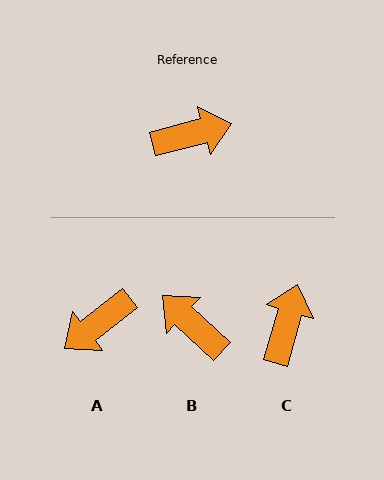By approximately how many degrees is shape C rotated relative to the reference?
Approximately 59 degrees counter-clockwise.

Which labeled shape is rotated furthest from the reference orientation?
A, about 157 degrees away.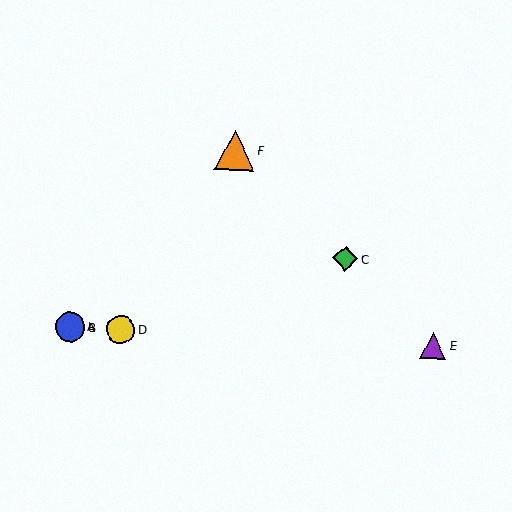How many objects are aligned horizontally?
4 objects (A, B, D, E) are aligned horizontally.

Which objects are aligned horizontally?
Objects A, B, D, E are aligned horizontally.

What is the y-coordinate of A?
Object A is at y≈327.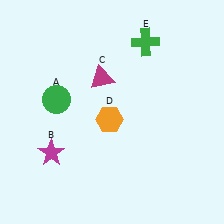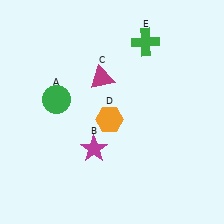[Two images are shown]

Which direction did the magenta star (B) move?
The magenta star (B) moved right.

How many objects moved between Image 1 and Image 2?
1 object moved between the two images.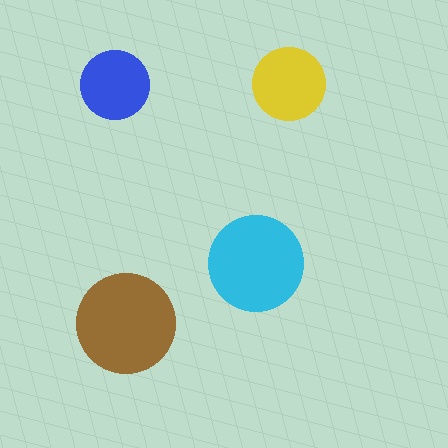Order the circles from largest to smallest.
the brown one, the cyan one, the yellow one, the blue one.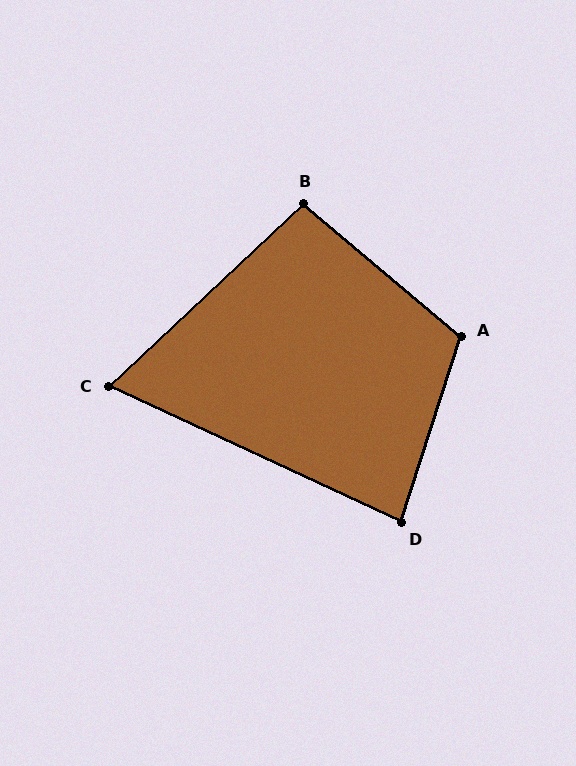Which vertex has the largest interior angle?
A, at approximately 112 degrees.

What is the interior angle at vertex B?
Approximately 97 degrees (obtuse).